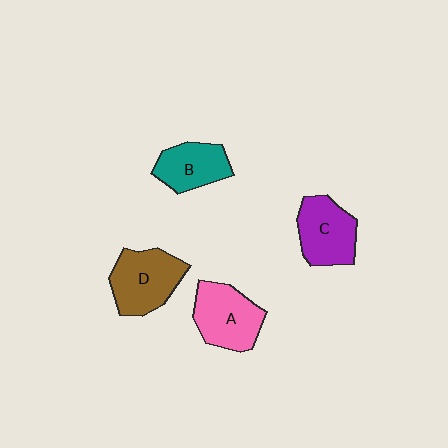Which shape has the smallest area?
Shape B (teal).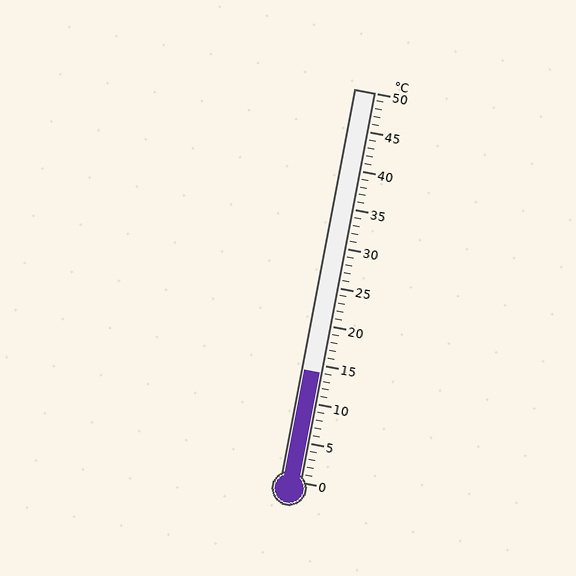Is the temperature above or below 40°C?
The temperature is below 40°C.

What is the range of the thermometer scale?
The thermometer scale ranges from 0°C to 50°C.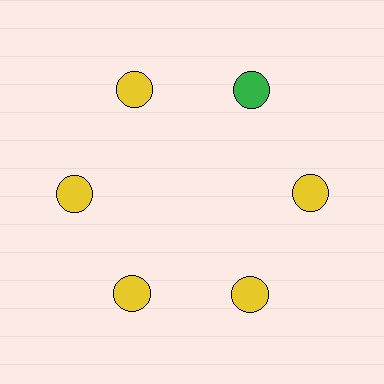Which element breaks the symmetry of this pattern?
The green circle at roughly the 1 o'clock position breaks the symmetry. All other shapes are yellow circles.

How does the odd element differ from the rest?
It has a different color: green instead of yellow.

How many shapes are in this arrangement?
There are 6 shapes arranged in a ring pattern.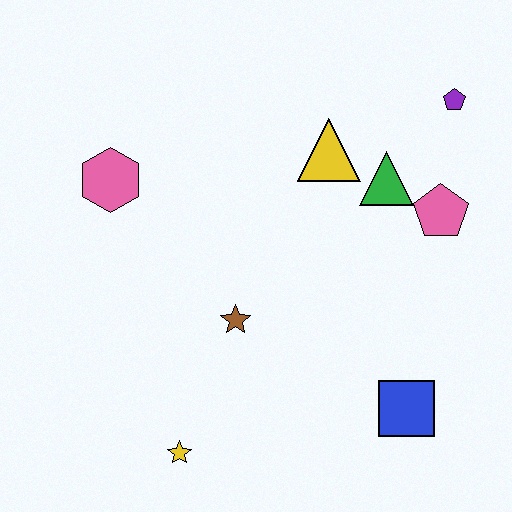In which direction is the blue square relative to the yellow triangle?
The blue square is below the yellow triangle.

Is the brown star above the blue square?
Yes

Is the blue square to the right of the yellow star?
Yes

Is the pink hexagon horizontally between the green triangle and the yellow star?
No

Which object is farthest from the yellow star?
The purple pentagon is farthest from the yellow star.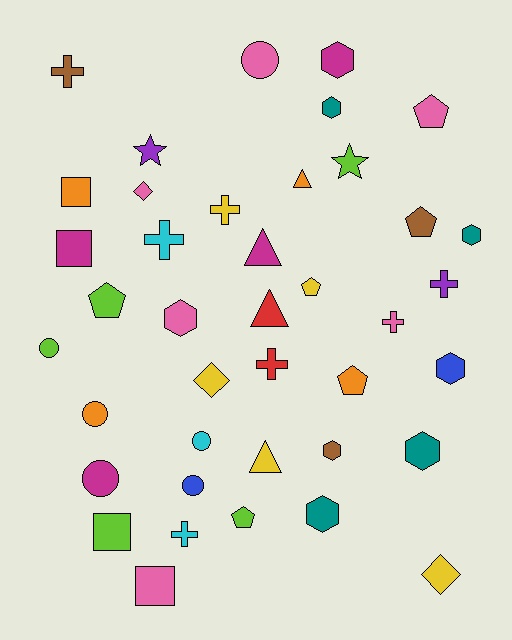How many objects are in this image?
There are 40 objects.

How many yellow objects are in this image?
There are 5 yellow objects.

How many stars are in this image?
There are 2 stars.